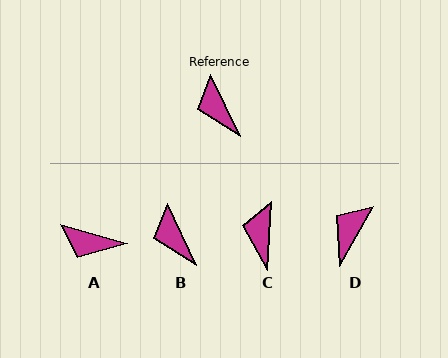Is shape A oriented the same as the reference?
No, it is off by about 49 degrees.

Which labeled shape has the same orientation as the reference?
B.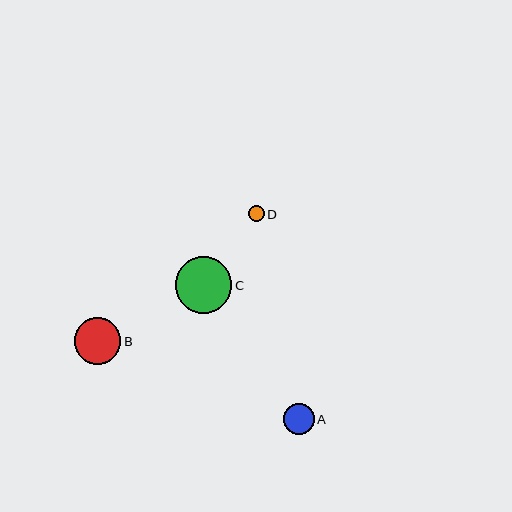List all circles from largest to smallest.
From largest to smallest: C, B, A, D.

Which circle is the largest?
Circle C is the largest with a size of approximately 57 pixels.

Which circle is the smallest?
Circle D is the smallest with a size of approximately 16 pixels.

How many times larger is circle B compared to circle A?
Circle B is approximately 1.5 times the size of circle A.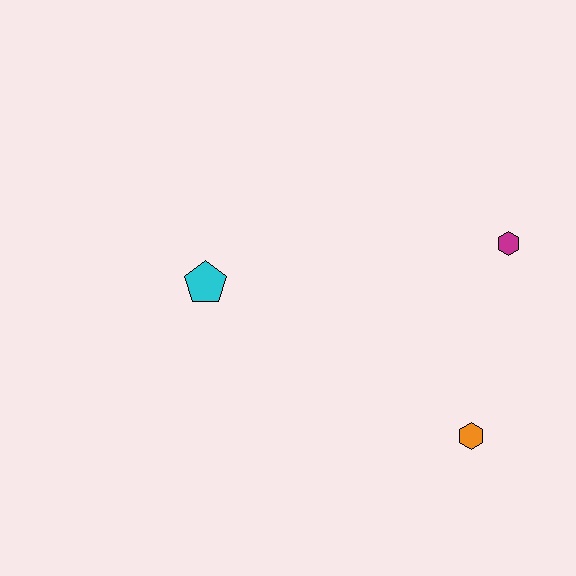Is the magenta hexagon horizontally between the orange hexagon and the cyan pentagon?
No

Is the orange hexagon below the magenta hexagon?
Yes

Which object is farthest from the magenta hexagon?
The cyan pentagon is farthest from the magenta hexagon.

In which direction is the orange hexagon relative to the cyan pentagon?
The orange hexagon is to the right of the cyan pentagon.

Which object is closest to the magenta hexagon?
The orange hexagon is closest to the magenta hexagon.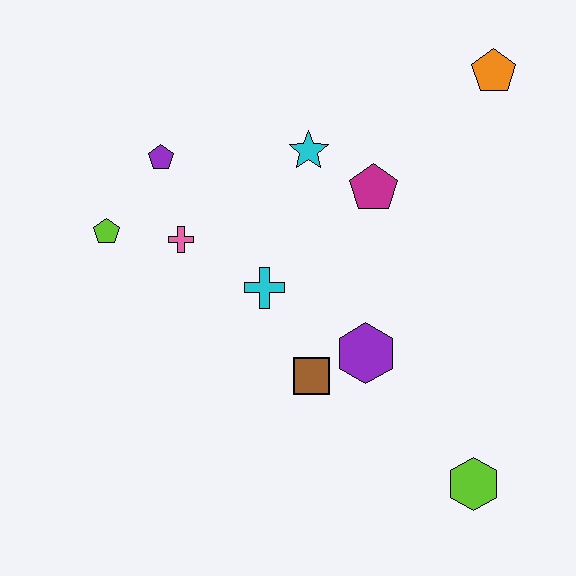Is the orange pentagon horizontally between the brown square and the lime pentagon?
No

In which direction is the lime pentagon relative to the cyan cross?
The lime pentagon is to the left of the cyan cross.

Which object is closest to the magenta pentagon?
The cyan star is closest to the magenta pentagon.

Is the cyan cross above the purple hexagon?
Yes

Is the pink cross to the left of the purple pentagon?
No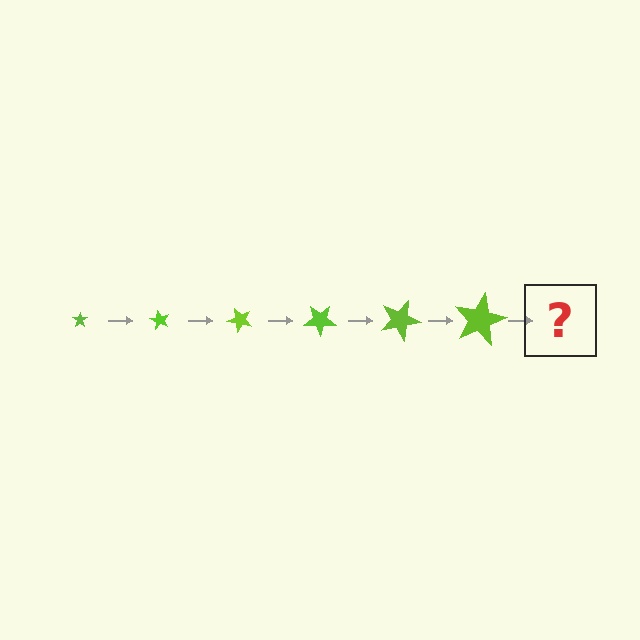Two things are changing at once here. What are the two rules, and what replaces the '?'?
The two rules are that the star grows larger each step and it rotates 60 degrees each step. The '?' should be a star, larger than the previous one and rotated 360 degrees from the start.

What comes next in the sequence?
The next element should be a star, larger than the previous one and rotated 360 degrees from the start.